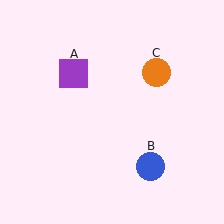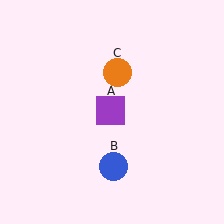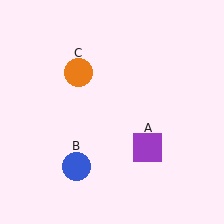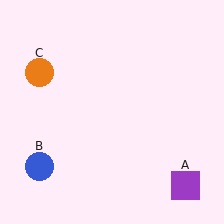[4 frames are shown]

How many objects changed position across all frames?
3 objects changed position: purple square (object A), blue circle (object B), orange circle (object C).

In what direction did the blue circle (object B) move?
The blue circle (object B) moved left.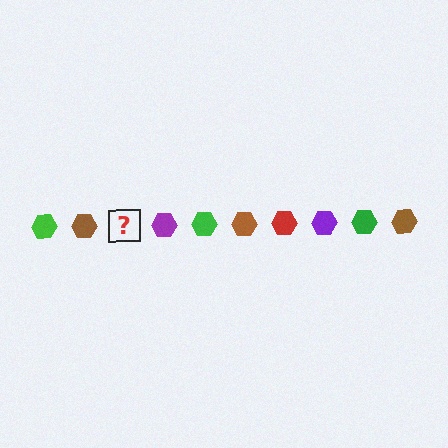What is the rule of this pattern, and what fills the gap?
The rule is that the pattern cycles through green, brown, red, purple hexagons. The gap should be filled with a red hexagon.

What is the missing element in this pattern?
The missing element is a red hexagon.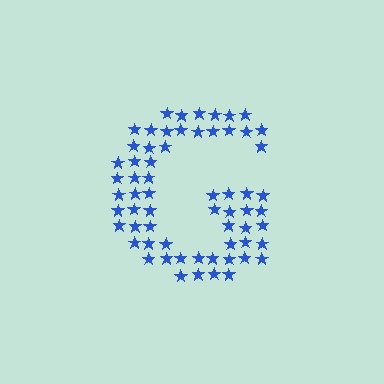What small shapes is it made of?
It is made of small stars.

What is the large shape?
The large shape is the letter G.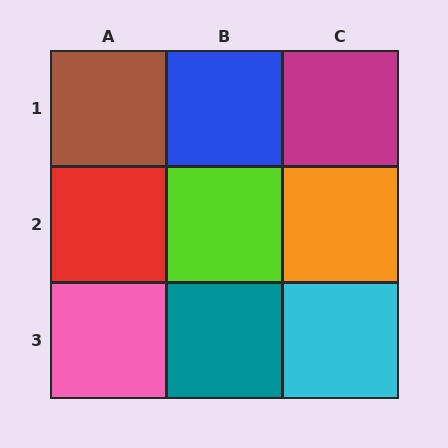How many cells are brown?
1 cell is brown.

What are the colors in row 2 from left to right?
Red, lime, orange.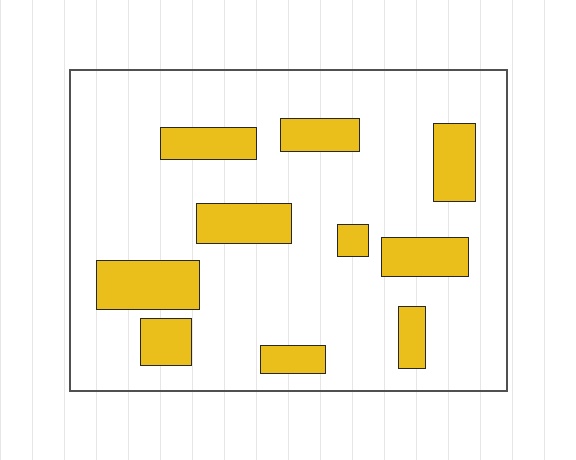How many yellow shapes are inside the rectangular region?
10.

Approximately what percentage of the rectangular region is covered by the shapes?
Approximately 20%.